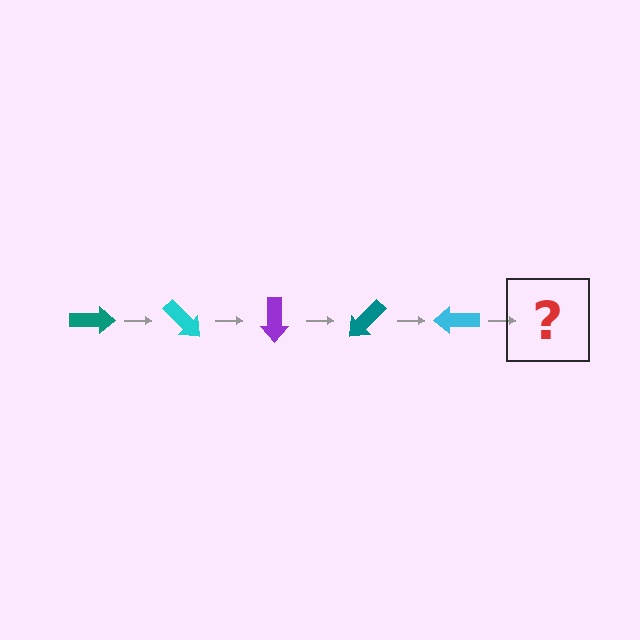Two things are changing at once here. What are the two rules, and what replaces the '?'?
The two rules are that it rotates 45 degrees each step and the color cycles through teal, cyan, and purple. The '?' should be a purple arrow, rotated 225 degrees from the start.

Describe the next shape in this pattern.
It should be a purple arrow, rotated 225 degrees from the start.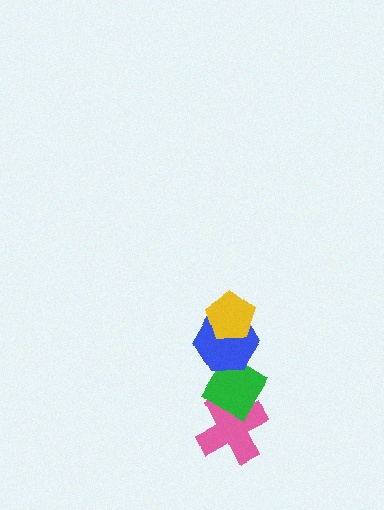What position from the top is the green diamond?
The green diamond is 3rd from the top.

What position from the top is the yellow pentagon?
The yellow pentagon is 1st from the top.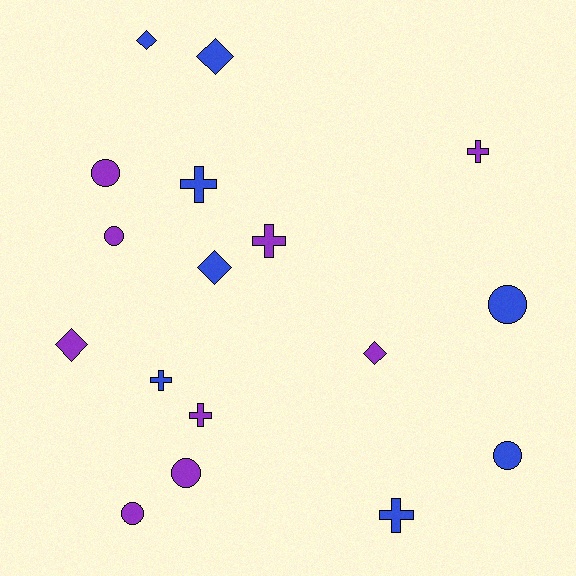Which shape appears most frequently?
Cross, with 6 objects.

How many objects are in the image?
There are 17 objects.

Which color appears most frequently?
Purple, with 9 objects.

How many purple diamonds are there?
There are 2 purple diamonds.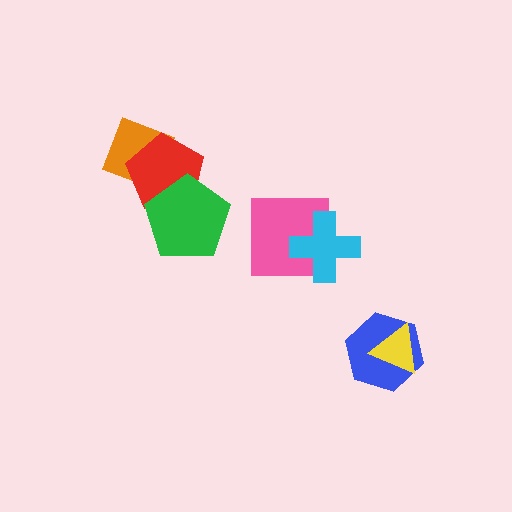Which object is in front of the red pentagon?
The green pentagon is in front of the red pentagon.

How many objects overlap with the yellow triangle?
1 object overlaps with the yellow triangle.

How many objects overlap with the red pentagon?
2 objects overlap with the red pentagon.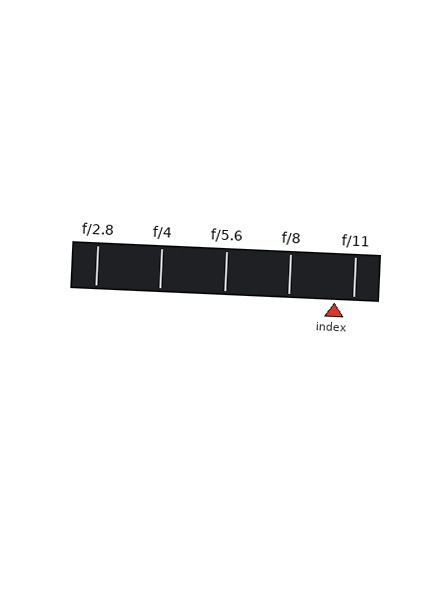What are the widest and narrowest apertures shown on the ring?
The widest aperture shown is f/2.8 and the narrowest is f/11.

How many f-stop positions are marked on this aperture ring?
There are 5 f-stop positions marked.